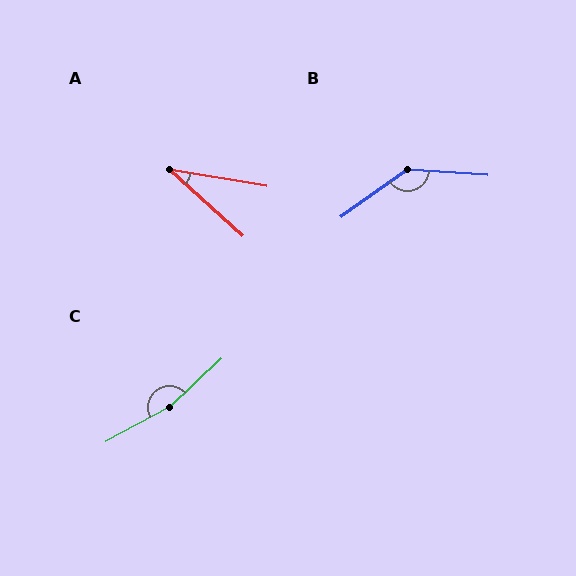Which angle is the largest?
C, at approximately 165 degrees.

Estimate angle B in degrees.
Approximately 141 degrees.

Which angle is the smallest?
A, at approximately 33 degrees.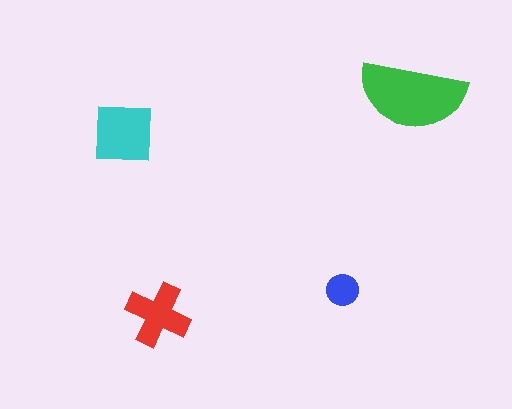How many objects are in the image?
There are 4 objects in the image.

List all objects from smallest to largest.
The blue circle, the red cross, the cyan square, the green semicircle.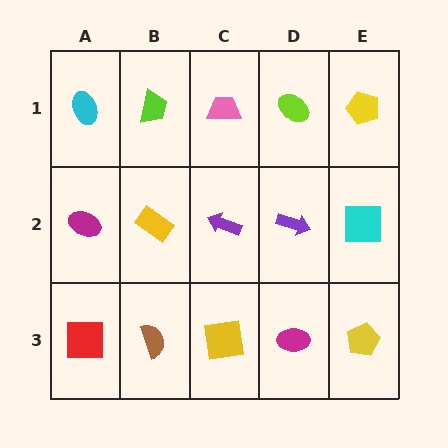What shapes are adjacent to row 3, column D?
A purple arrow (row 2, column D), a yellow square (row 3, column C), a yellow pentagon (row 3, column E).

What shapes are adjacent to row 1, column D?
A purple arrow (row 2, column D), a pink trapezoid (row 1, column C), a yellow pentagon (row 1, column E).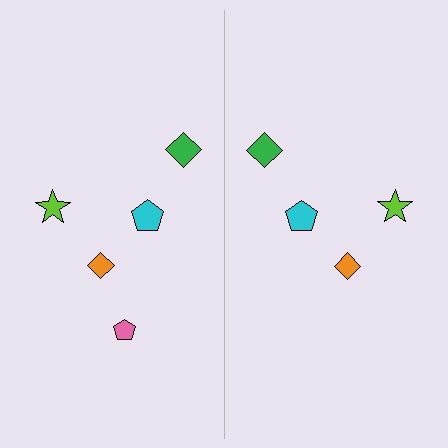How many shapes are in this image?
There are 9 shapes in this image.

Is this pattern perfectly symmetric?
No, the pattern is not perfectly symmetric. A pink pentagon is missing from the right side.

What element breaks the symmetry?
A pink pentagon is missing from the right side.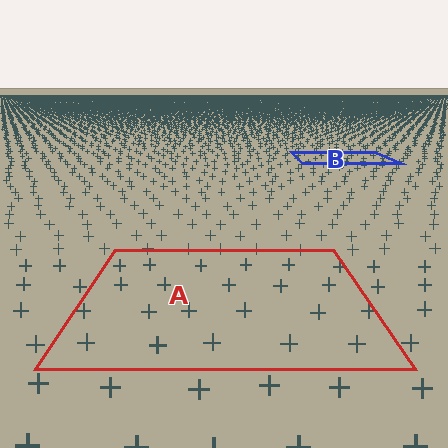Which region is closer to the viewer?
Region A is closer. The texture elements there are larger and more spread out.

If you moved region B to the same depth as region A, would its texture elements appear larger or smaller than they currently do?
They would appear larger. At a closer depth, the same texture elements are projected at a bigger on-screen size.